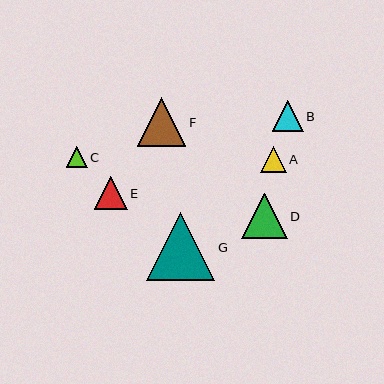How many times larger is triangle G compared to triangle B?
Triangle G is approximately 2.2 times the size of triangle B.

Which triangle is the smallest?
Triangle C is the smallest with a size of approximately 21 pixels.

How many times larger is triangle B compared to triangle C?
Triangle B is approximately 1.5 times the size of triangle C.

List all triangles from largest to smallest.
From largest to smallest: G, F, D, E, B, A, C.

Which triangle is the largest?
Triangle G is the largest with a size of approximately 69 pixels.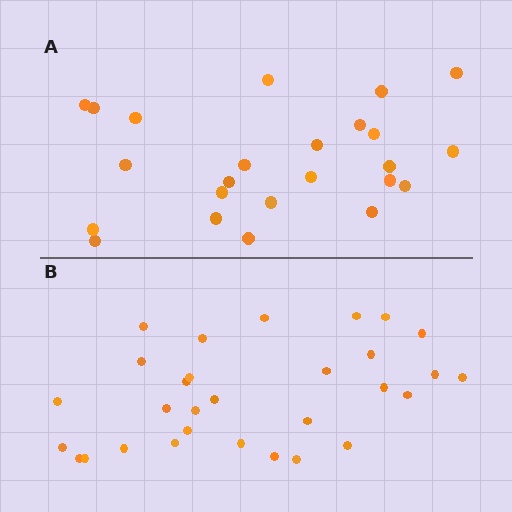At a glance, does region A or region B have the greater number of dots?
Region B (the bottom region) has more dots.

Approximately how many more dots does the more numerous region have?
Region B has about 6 more dots than region A.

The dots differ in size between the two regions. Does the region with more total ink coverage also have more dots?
No. Region A has more total ink coverage because its dots are larger, but region B actually contains more individual dots. Total area can be misleading — the number of items is what matters here.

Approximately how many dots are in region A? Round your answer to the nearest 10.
About 20 dots. (The exact count is 24, which rounds to 20.)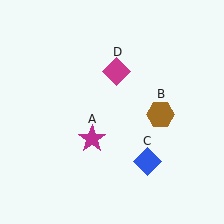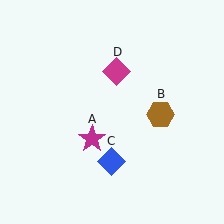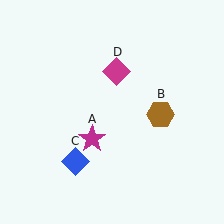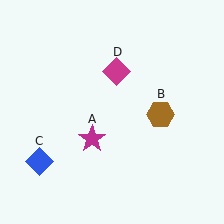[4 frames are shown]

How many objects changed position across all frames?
1 object changed position: blue diamond (object C).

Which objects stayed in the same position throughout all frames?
Magenta star (object A) and brown hexagon (object B) and magenta diamond (object D) remained stationary.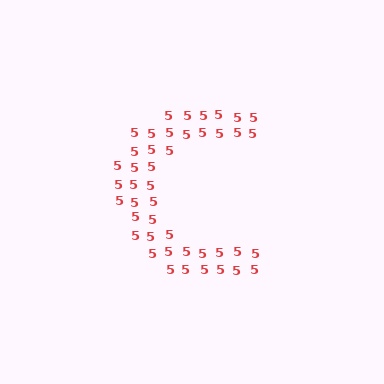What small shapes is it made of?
It is made of small digit 5's.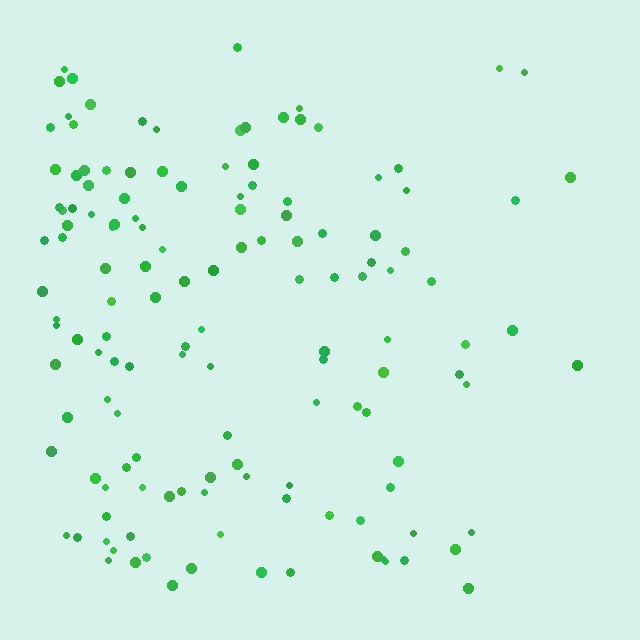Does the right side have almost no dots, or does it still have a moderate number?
Still a moderate number, just noticeably fewer than the left.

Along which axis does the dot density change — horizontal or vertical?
Horizontal.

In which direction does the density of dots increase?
From right to left, with the left side densest.